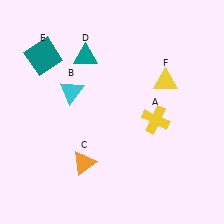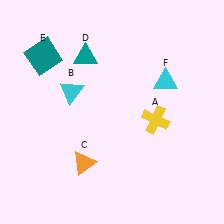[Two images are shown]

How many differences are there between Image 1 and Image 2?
There is 1 difference between the two images.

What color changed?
The triangle (F) changed from yellow in Image 1 to cyan in Image 2.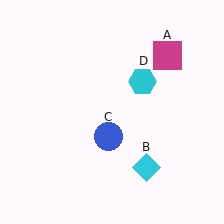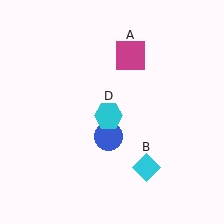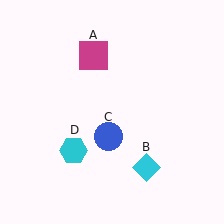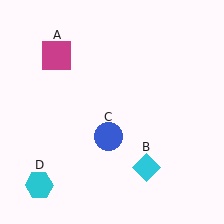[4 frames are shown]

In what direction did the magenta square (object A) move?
The magenta square (object A) moved left.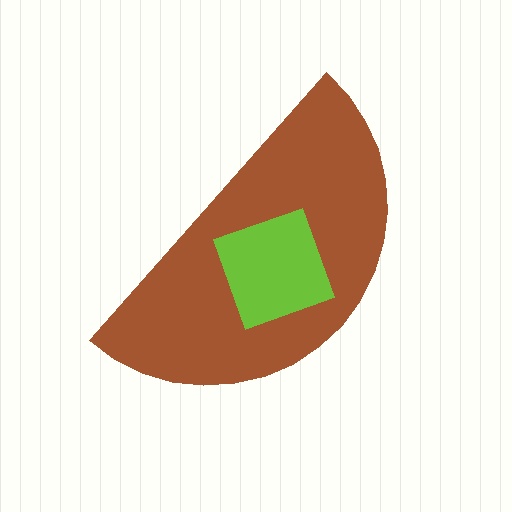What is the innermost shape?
The lime square.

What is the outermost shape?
The brown semicircle.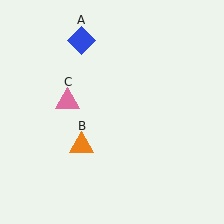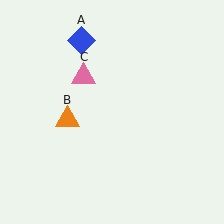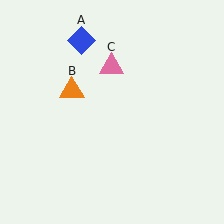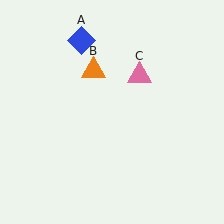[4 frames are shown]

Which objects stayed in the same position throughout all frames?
Blue diamond (object A) remained stationary.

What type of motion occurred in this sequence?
The orange triangle (object B), pink triangle (object C) rotated clockwise around the center of the scene.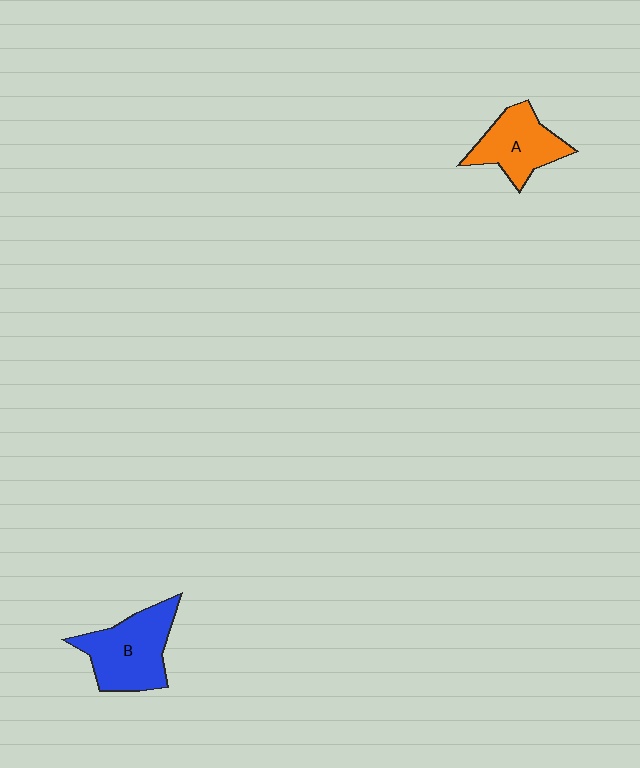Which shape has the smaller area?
Shape A (orange).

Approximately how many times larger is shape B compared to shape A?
Approximately 1.3 times.